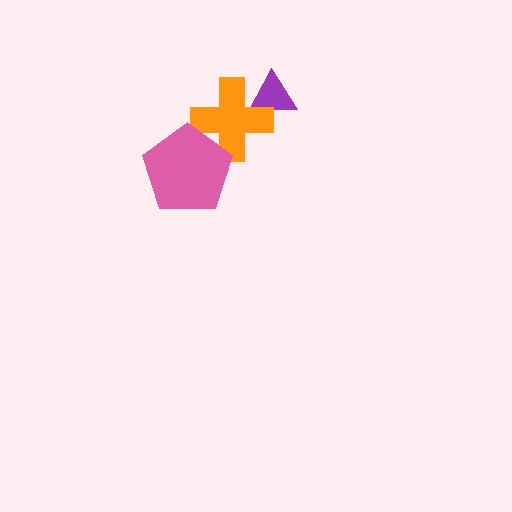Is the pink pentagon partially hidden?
No, no other shape covers it.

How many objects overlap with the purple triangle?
1 object overlaps with the purple triangle.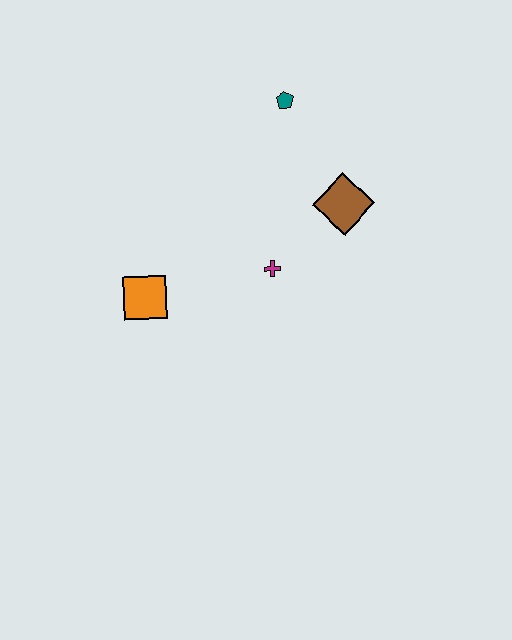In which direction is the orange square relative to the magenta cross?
The orange square is to the left of the magenta cross.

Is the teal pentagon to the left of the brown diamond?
Yes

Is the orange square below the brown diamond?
Yes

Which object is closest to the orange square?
The magenta cross is closest to the orange square.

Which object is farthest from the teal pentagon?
The orange square is farthest from the teal pentagon.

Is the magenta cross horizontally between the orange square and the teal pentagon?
Yes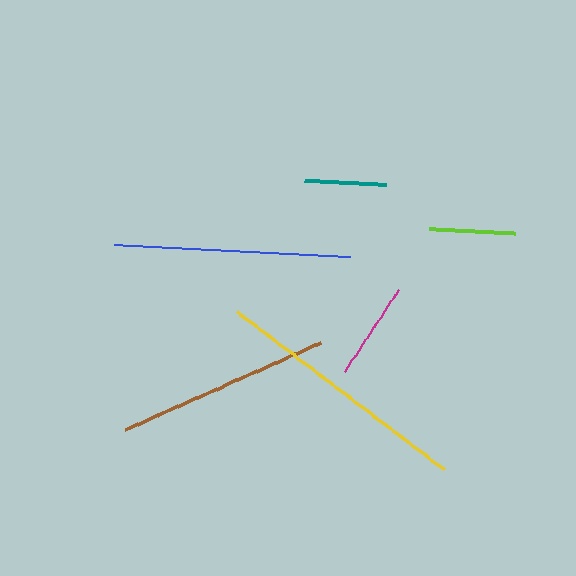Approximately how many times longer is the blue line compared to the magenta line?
The blue line is approximately 2.4 times the length of the magenta line.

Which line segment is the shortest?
The teal line is the shortest at approximately 82 pixels.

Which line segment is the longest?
The yellow line is the longest at approximately 261 pixels.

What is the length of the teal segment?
The teal segment is approximately 82 pixels long.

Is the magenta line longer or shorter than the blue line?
The blue line is longer than the magenta line.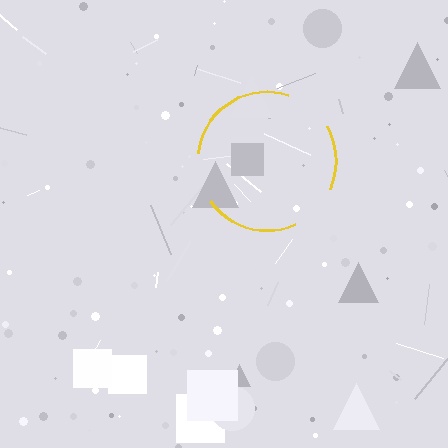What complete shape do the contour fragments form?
The contour fragments form a circle.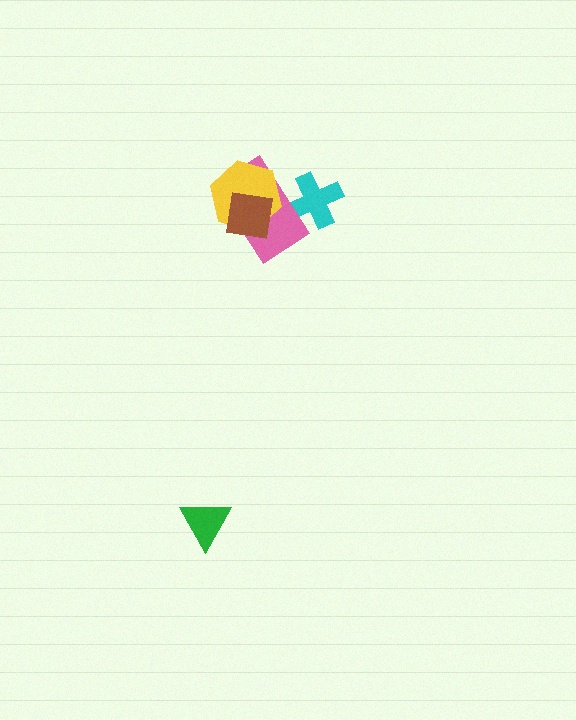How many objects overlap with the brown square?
2 objects overlap with the brown square.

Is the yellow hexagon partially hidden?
Yes, it is partially covered by another shape.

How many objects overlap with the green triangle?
0 objects overlap with the green triangle.